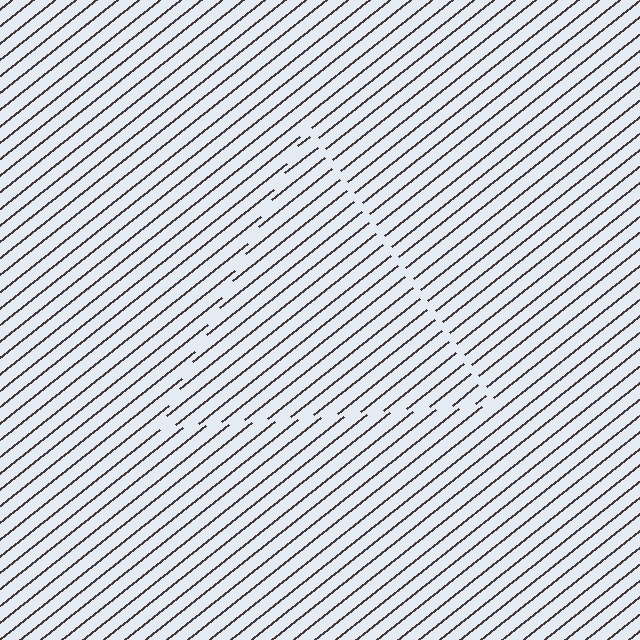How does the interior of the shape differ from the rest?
The interior of the shape contains the same grating, shifted by half a period — the contour is defined by the phase discontinuity where line-ends from the inner and outer gratings abut.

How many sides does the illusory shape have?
3 sides — the line-ends trace a triangle.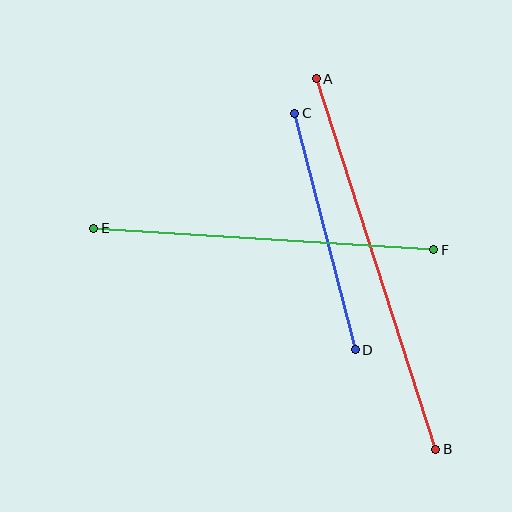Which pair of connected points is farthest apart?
Points A and B are farthest apart.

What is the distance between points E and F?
The distance is approximately 340 pixels.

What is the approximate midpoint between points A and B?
The midpoint is at approximately (376, 264) pixels.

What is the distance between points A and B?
The distance is approximately 389 pixels.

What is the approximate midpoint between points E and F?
The midpoint is at approximately (264, 239) pixels.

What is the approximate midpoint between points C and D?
The midpoint is at approximately (325, 232) pixels.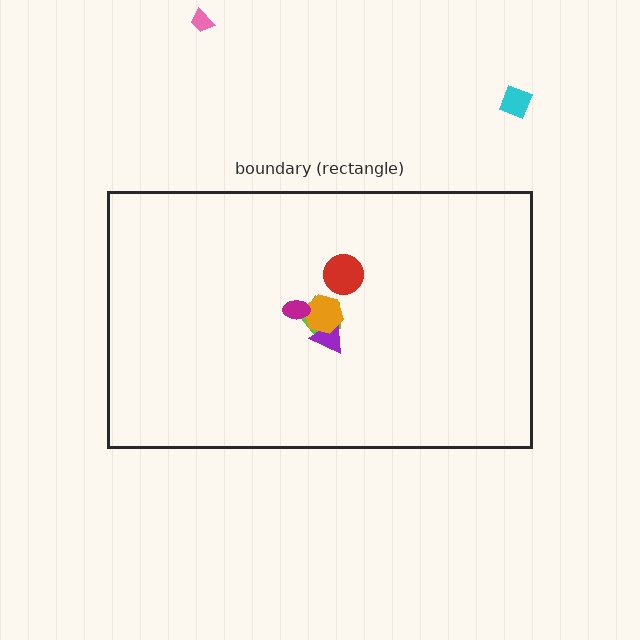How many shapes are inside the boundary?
5 inside, 2 outside.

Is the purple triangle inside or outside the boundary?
Inside.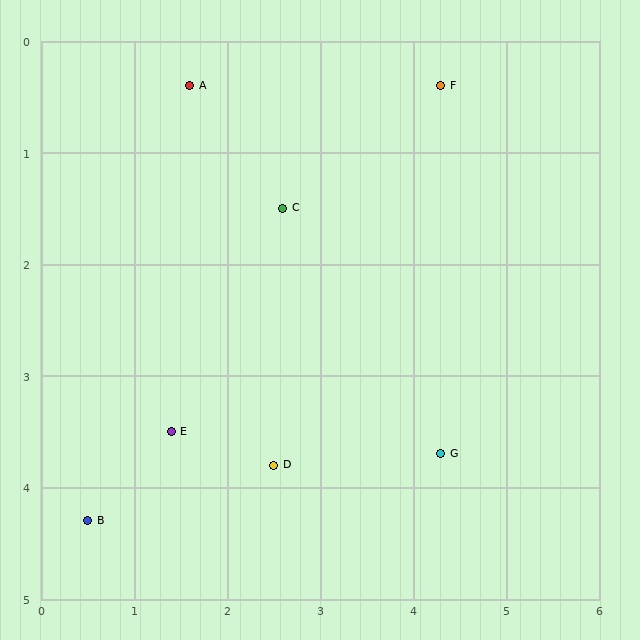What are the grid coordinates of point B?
Point B is at approximately (0.5, 4.3).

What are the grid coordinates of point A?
Point A is at approximately (1.6, 0.4).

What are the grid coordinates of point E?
Point E is at approximately (1.4, 3.5).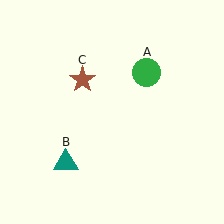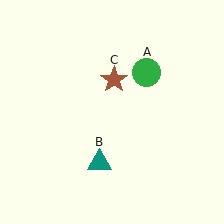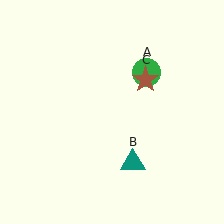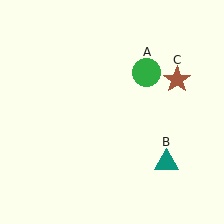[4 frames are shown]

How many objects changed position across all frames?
2 objects changed position: teal triangle (object B), brown star (object C).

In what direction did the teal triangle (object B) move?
The teal triangle (object B) moved right.